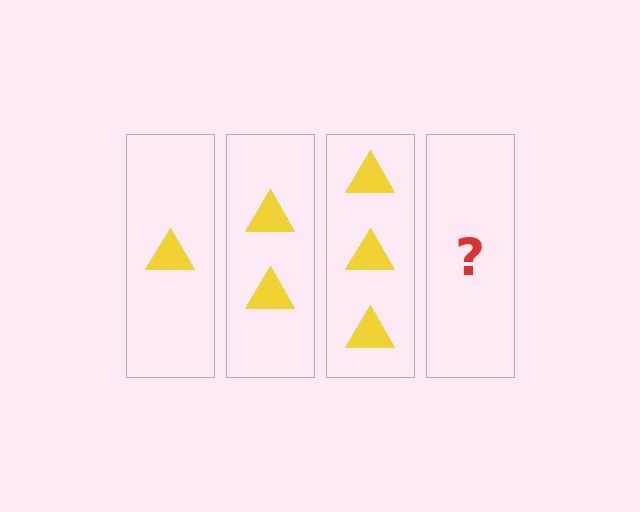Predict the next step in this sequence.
The next step is 4 triangles.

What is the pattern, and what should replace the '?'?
The pattern is that each step adds one more triangle. The '?' should be 4 triangles.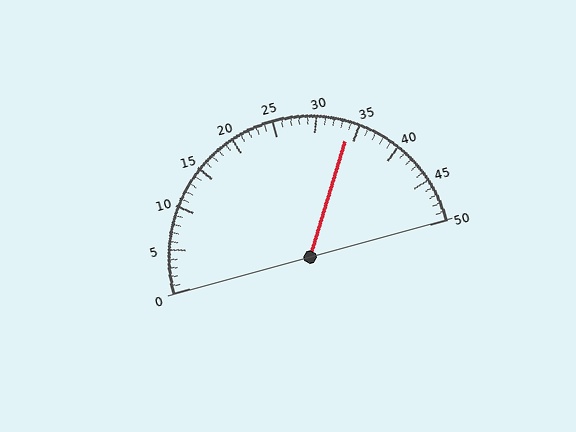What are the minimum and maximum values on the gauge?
The gauge ranges from 0 to 50.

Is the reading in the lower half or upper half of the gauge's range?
The reading is in the upper half of the range (0 to 50).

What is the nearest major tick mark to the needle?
The nearest major tick mark is 35.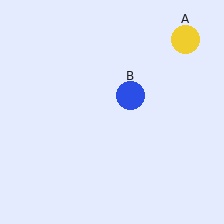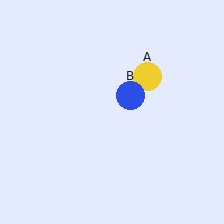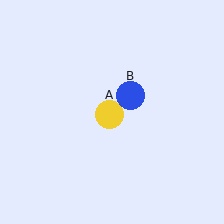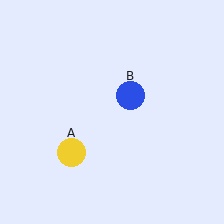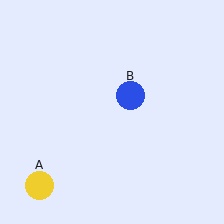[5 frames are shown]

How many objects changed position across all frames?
1 object changed position: yellow circle (object A).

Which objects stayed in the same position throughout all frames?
Blue circle (object B) remained stationary.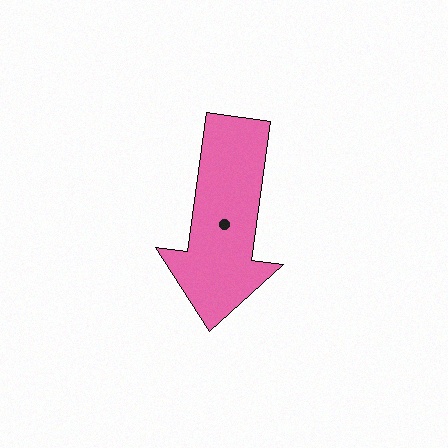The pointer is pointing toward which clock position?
Roughly 6 o'clock.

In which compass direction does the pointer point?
South.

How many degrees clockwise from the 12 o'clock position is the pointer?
Approximately 188 degrees.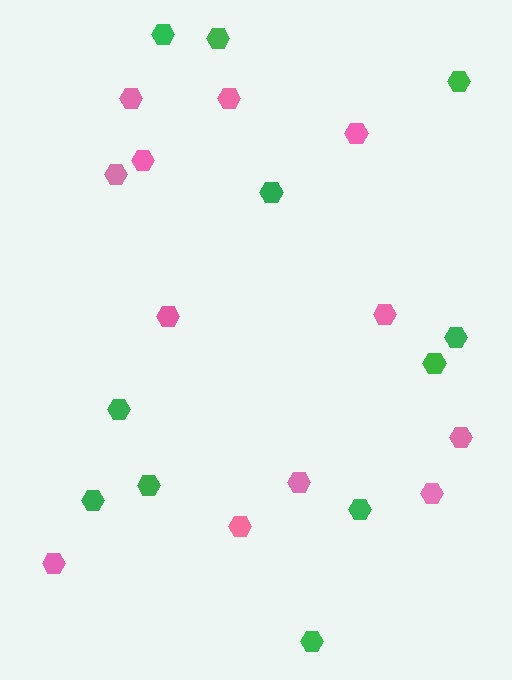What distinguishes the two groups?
There are 2 groups: one group of green hexagons (11) and one group of pink hexagons (12).